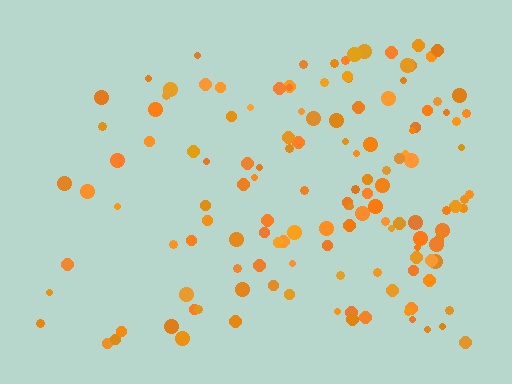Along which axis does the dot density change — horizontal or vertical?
Horizontal.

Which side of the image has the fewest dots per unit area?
The left.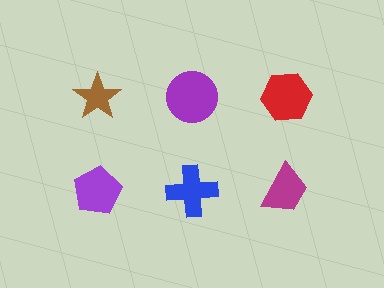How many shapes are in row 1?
3 shapes.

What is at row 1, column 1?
A brown star.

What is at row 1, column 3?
A red hexagon.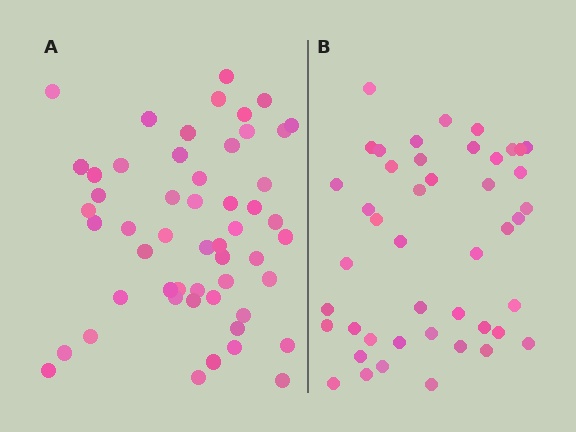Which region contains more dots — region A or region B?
Region A (the left region) has more dots.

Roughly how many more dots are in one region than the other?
Region A has roughly 8 or so more dots than region B.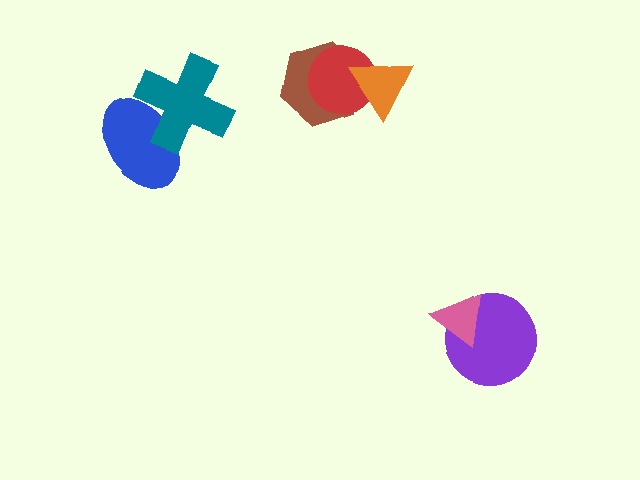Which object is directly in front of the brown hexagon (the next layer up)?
The red circle is directly in front of the brown hexagon.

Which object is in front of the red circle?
The orange triangle is in front of the red circle.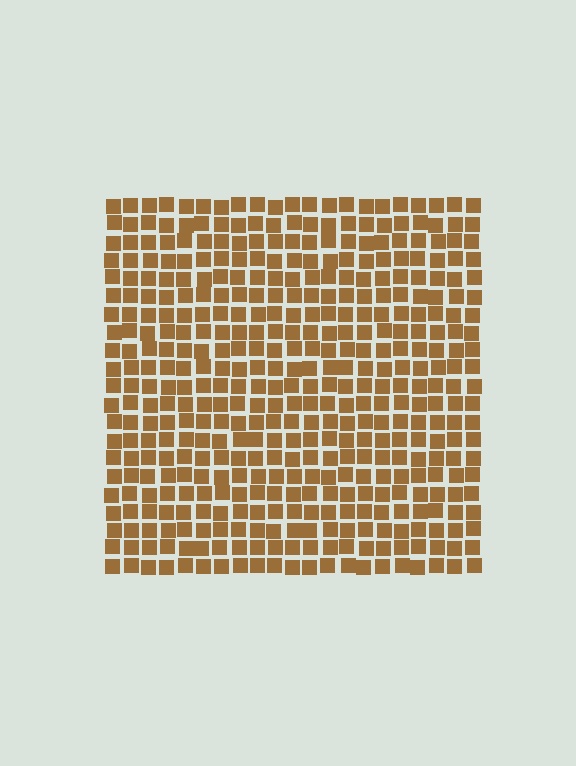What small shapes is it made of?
It is made of small squares.